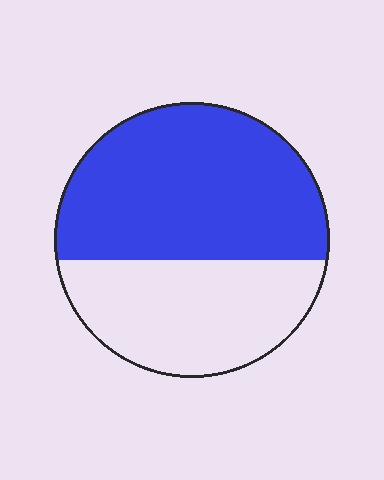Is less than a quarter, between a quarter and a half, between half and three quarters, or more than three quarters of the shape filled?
Between half and three quarters.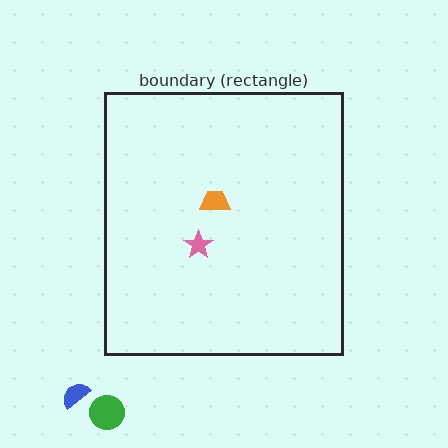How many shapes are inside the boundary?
2 inside, 2 outside.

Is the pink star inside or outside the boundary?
Inside.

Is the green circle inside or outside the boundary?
Outside.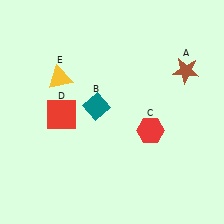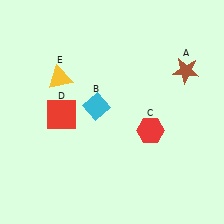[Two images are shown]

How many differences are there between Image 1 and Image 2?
There is 1 difference between the two images.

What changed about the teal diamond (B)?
In Image 1, B is teal. In Image 2, it changed to cyan.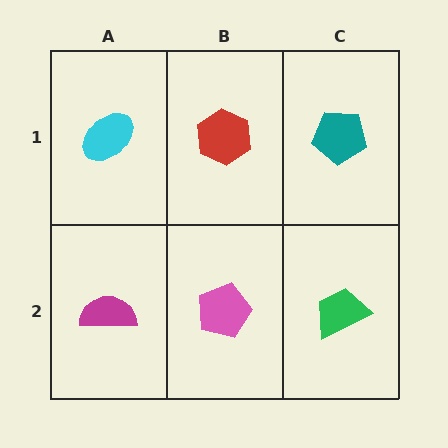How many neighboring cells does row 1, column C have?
2.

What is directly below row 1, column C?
A green trapezoid.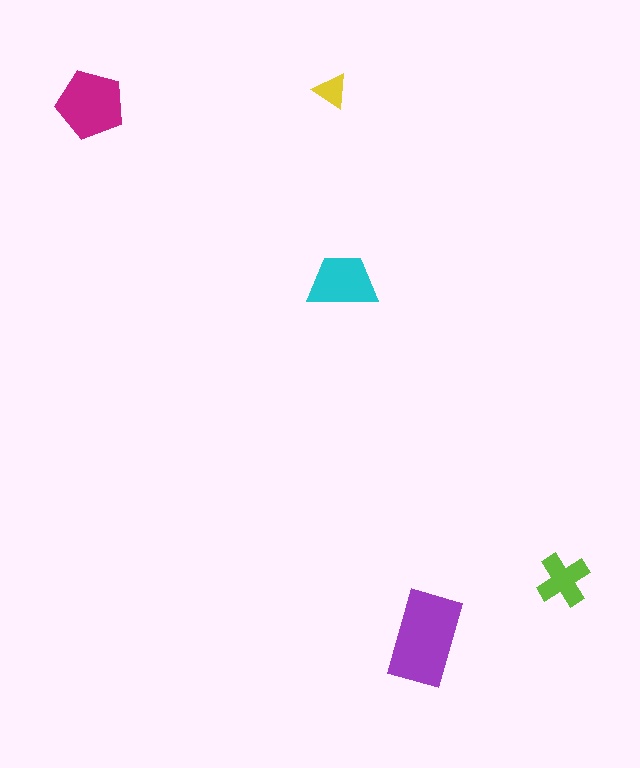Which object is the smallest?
The yellow triangle.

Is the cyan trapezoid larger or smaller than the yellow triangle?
Larger.